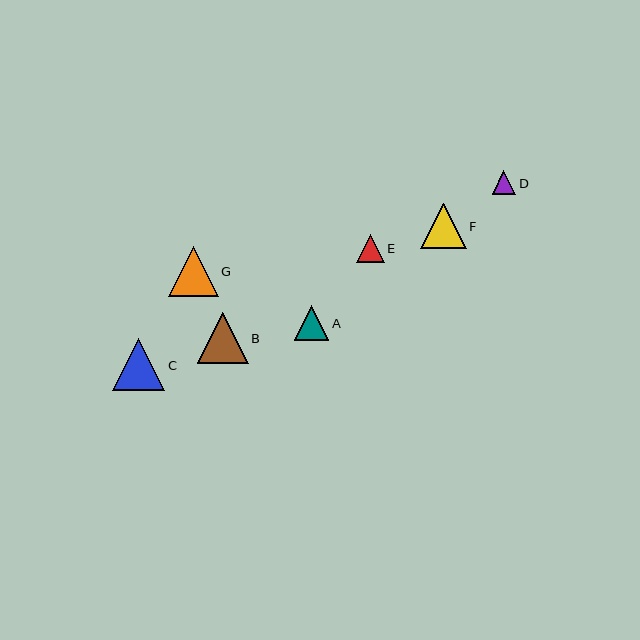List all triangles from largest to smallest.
From largest to smallest: C, B, G, F, A, E, D.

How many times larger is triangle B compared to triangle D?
Triangle B is approximately 2.2 times the size of triangle D.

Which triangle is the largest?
Triangle C is the largest with a size of approximately 53 pixels.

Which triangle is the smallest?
Triangle D is the smallest with a size of approximately 24 pixels.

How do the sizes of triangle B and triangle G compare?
Triangle B and triangle G are approximately the same size.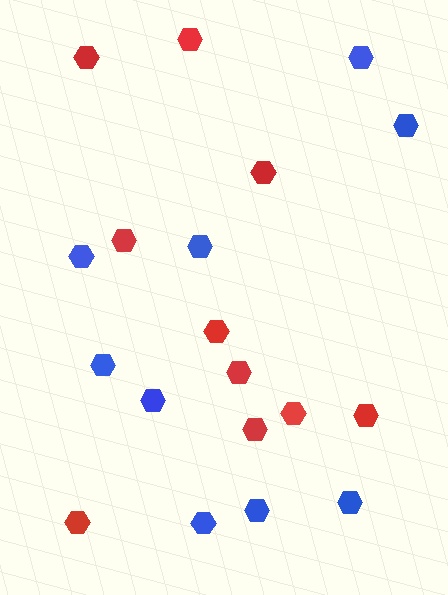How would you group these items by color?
There are 2 groups: one group of red hexagons (10) and one group of blue hexagons (9).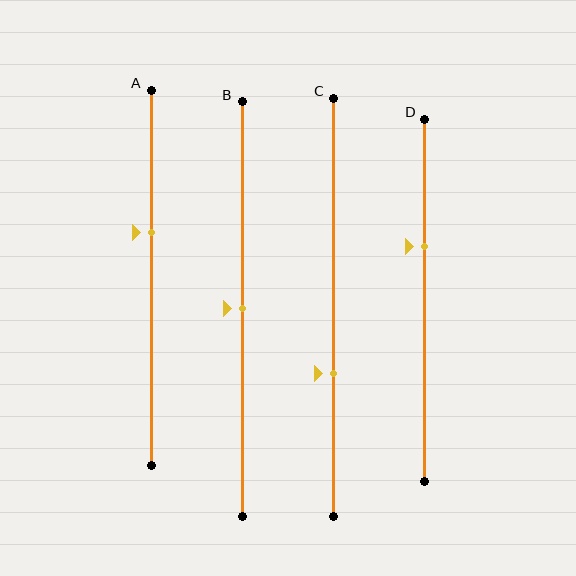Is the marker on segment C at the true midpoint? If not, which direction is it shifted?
No, the marker on segment C is shifted downward by about 16% of the segment length.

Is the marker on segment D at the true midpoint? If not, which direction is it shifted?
No, the marker on segment D is shifted upward by about 15% of the segment length.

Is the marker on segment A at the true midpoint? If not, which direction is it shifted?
No, the marker on segment A is shifted upward by about 12% of the segment length.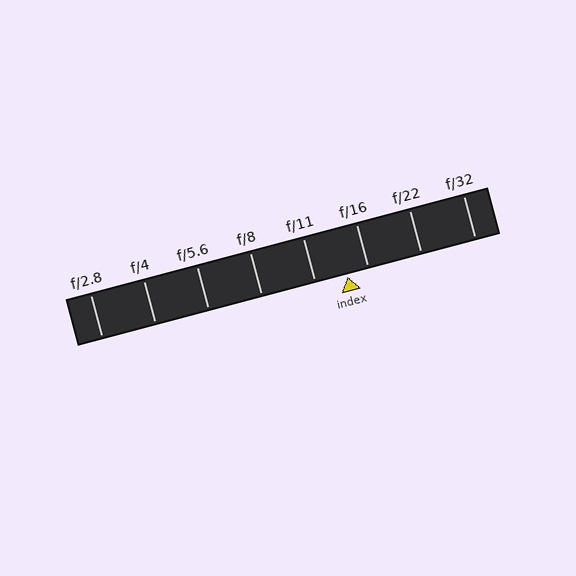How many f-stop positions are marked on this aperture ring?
There are 8 f-stop positions marked.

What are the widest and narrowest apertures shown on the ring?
The widest aperture shown is f/2.8 and the narrowest is f/32.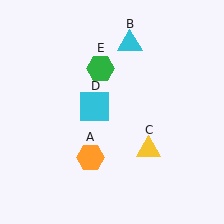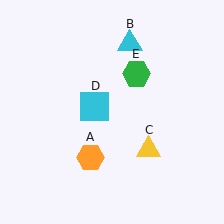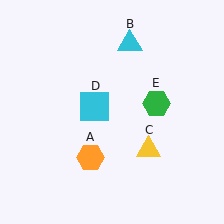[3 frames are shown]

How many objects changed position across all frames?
1 object changed position: green hexagon (object E).